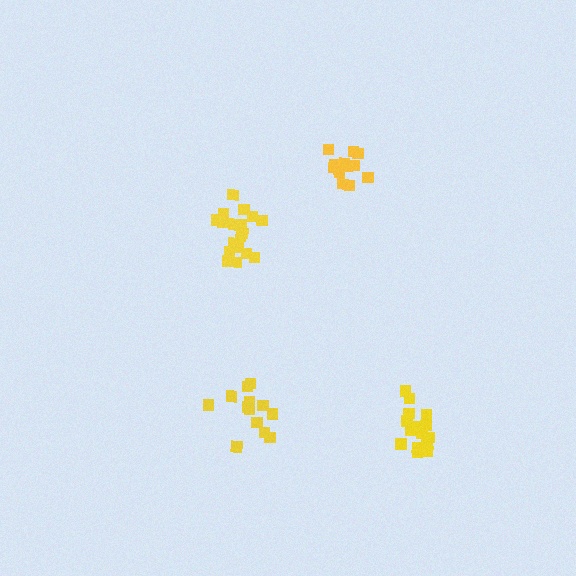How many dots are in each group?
Group 1: 13 dots, Group 2: 18 dots, Group 3: 15 dots, Group 4: 13 dots (59 total).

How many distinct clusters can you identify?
There are 4 distinct clusters.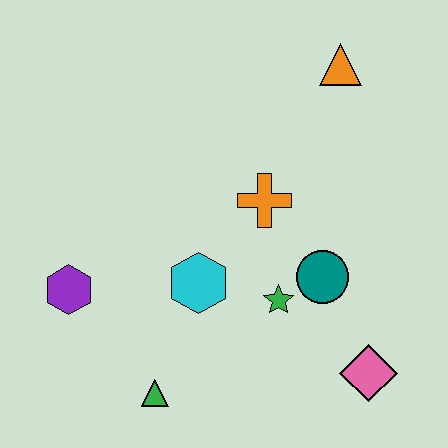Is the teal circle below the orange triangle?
Yes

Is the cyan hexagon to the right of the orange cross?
No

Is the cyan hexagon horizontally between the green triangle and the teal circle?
Yes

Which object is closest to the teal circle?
The green star is closest to the teal circle.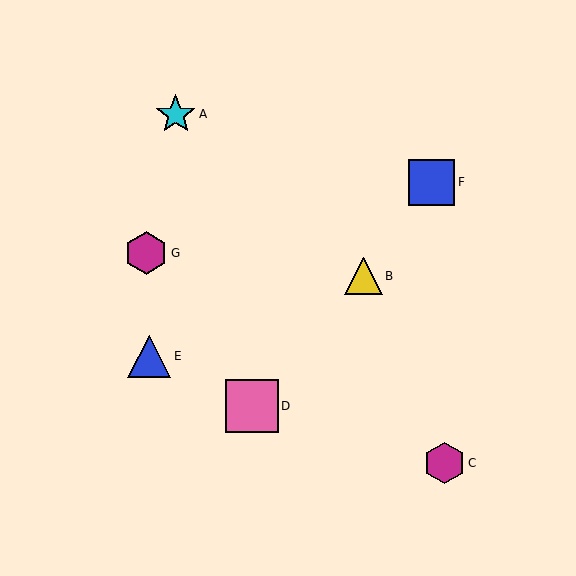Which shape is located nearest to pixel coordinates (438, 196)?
The blue square (labeled F) at (432, 182) is nearest to that location.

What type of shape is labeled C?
Shape C is a magenta hexagon.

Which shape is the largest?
The pink square (labeled D) is the largest.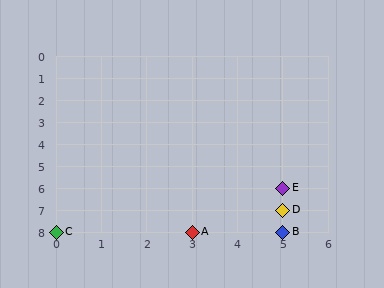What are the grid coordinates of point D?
Point D is at grid coordinates (5, 7).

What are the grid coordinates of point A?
Point A is at grid coordinates (3, 8).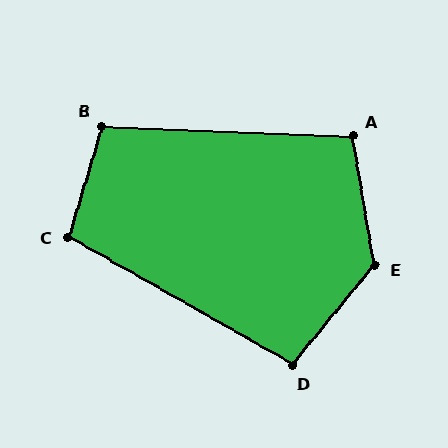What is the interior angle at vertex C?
Approximately 103 degrees (obtuse).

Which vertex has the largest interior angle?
E, at approximately 131 degrees.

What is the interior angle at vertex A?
Approximately 102 degrees (obtuse).